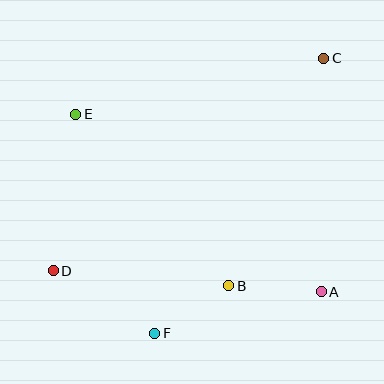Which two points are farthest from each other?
Points C and D are farthest from each other.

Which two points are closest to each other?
Points B and F are closest to each other.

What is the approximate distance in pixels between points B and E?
The distance between B and E is approximately 230 pixels.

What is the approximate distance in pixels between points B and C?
The distance between B and C is approximately 246 pixels.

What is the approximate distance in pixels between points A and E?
The distance between A and E is approximately 303 pixels.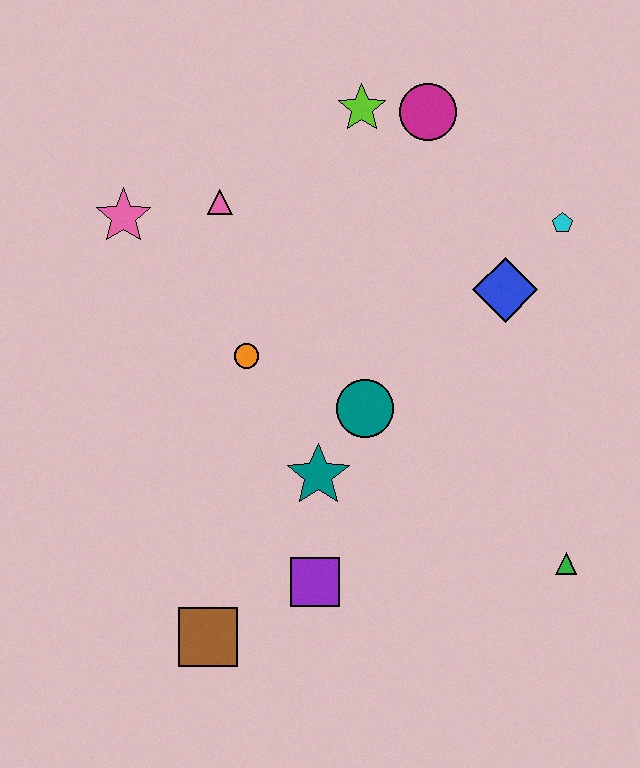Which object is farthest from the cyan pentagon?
The brown square is farthest from the cyan pentagon.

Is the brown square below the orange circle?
Yes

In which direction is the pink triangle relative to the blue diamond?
The pink triangle is to the left of the blue diamond.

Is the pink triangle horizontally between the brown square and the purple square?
Yes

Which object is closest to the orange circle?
The teal circle is closest to the orange circle.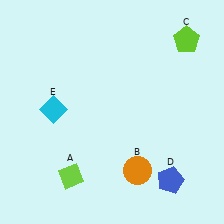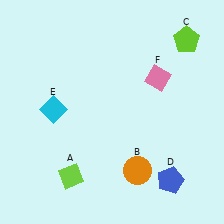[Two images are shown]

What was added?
A pink diamond (F) was added in Image 2.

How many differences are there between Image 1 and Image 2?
There is 1 difference between the two images.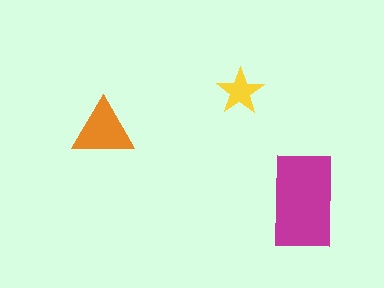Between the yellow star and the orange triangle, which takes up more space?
The orange triangle.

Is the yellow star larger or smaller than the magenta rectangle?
Smaller.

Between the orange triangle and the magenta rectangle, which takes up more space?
The magenta rectangle.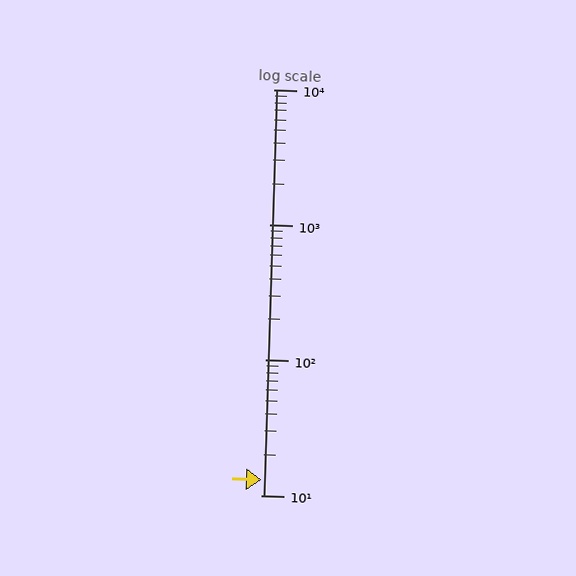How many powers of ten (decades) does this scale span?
The scale spans 3 decades, from 10 to 10000.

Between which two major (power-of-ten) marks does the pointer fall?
The pointer is between 10 and 100.